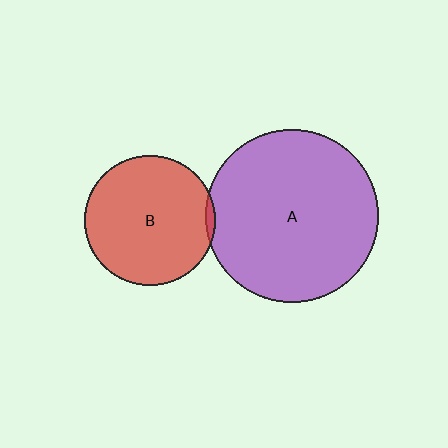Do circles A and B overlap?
Yes.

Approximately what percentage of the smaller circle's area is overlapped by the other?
Approximately 5%.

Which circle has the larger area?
Circle A (purple).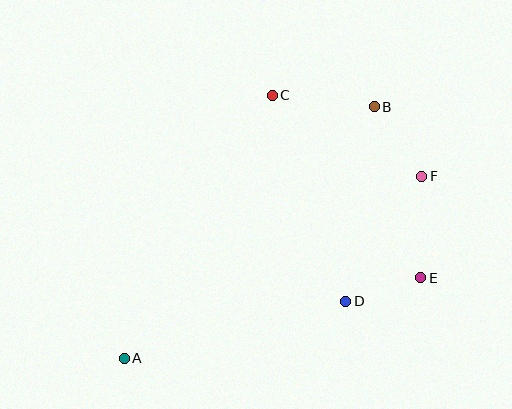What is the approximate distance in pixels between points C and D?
The distance between C and D is approximately 219 pixels.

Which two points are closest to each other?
Points D and E are closest to each other.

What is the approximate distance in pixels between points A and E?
The distance between A and E is approximately 307 pixels.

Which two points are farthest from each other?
Points A and B are farthest from each other.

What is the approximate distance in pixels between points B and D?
The distance between B and D is approximately 197 pixels.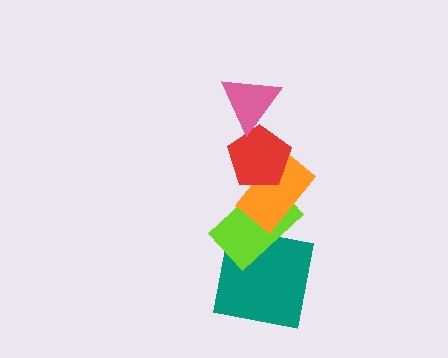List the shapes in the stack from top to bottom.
From top to bottom: the pink triangle, the red pentagon, the orange rectangle, the lime rectangle, the teal square.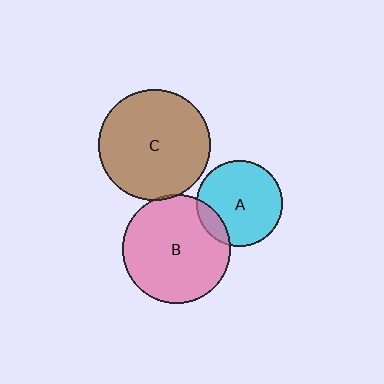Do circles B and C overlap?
Yes.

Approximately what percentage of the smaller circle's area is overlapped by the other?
Approximately 5%.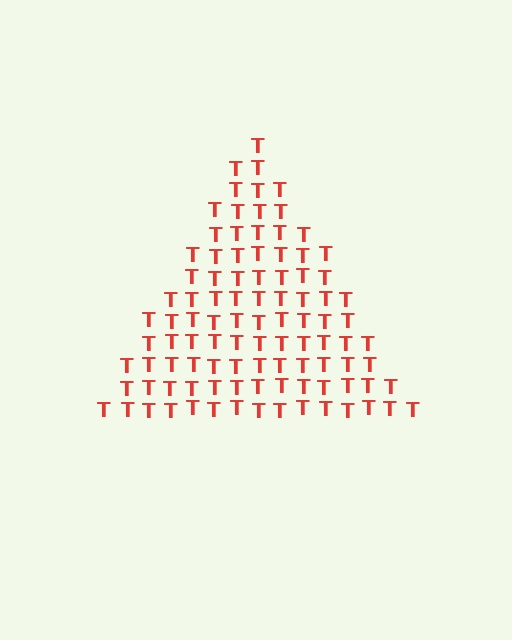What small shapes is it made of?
It is made of small letter T's.